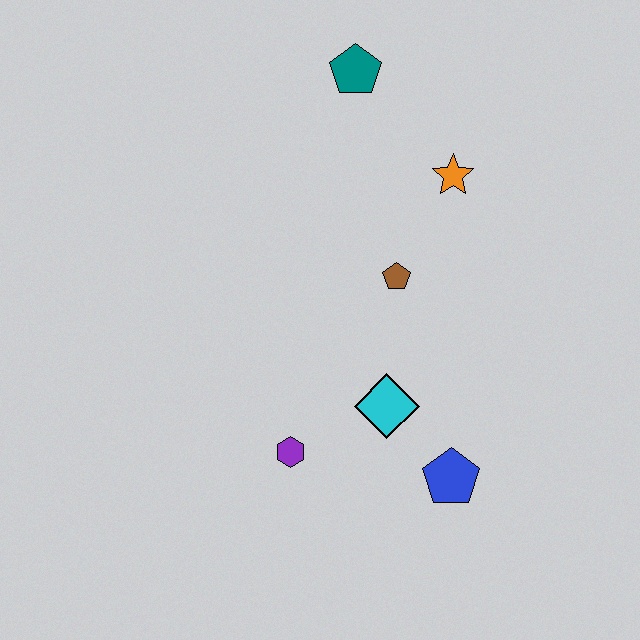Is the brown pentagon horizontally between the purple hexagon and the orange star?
Yes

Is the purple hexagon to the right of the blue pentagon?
No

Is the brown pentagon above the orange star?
No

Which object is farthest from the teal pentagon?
The blue pentagon is farthest from the teal pentagon.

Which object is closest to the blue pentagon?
The cyan diamond is closest to the blue pentagon.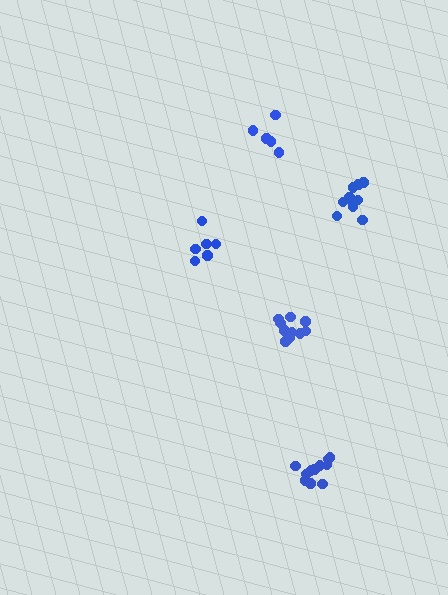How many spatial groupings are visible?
There are 5 spatial groupings.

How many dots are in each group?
Group 1: 10 dots, Group 2: 10 dots, Group 3: 11 dots, Group 4: 5 dots, Group 5: 6 dots (42 total).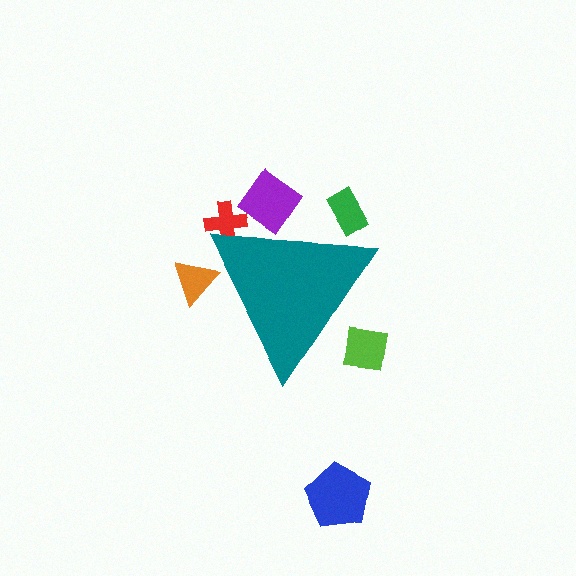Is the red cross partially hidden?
Yes, the red cross is partially hidden behind the teal triangle.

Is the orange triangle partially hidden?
Yes, the orange triangle is partially hidden behind the teal triangle.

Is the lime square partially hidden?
Yes, the lime square is partially hidden behind the teal triangle.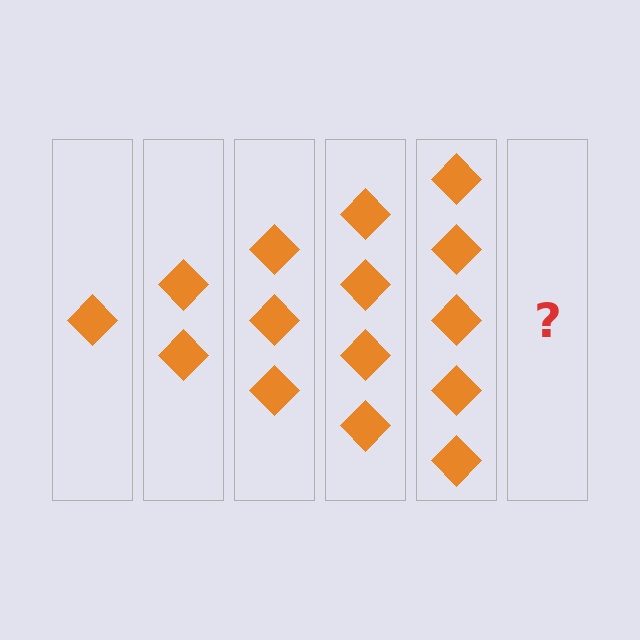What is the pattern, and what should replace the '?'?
The pattern is that each step adds one more diamond. The '?' should be 6 diamonds.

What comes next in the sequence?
The next element should be 6 diamonds.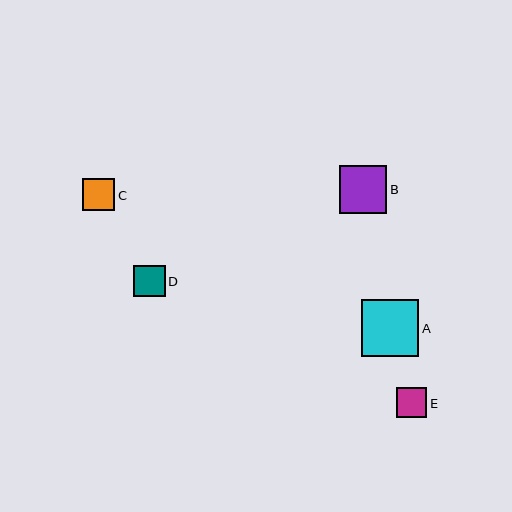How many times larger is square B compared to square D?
Square B is approximately 1.5 times the size of square D.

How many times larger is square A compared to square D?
Square A is approximately 1.8 times the size of square D.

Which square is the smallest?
Square E is the smallest with a size of approximately 30 pixels.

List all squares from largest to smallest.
From largest to smallest: A, B, C, D, E.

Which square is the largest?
Square A is the largest with a size of approximately 57 pixels.